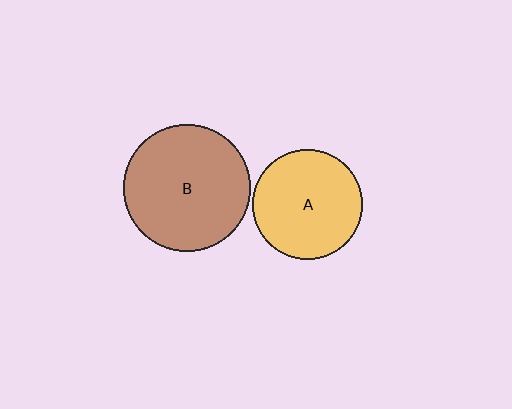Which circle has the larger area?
Circle B (brown).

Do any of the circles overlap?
No, none of the circles overlap.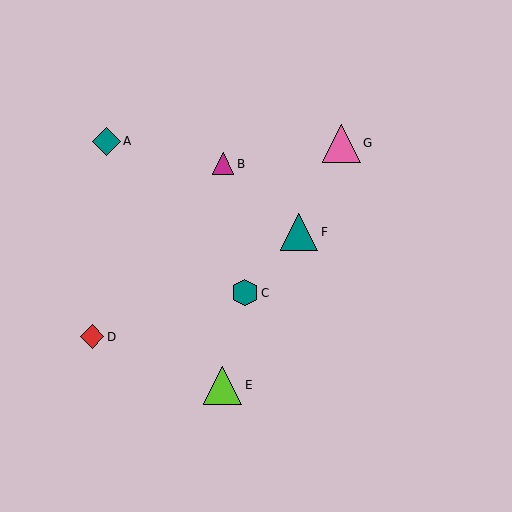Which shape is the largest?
The lime triangle (labeled E) is the largest.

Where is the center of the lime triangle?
The center of the lime triangle is at (223, 385).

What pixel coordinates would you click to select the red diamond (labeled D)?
Click at (92, 337) to select the red diamond D.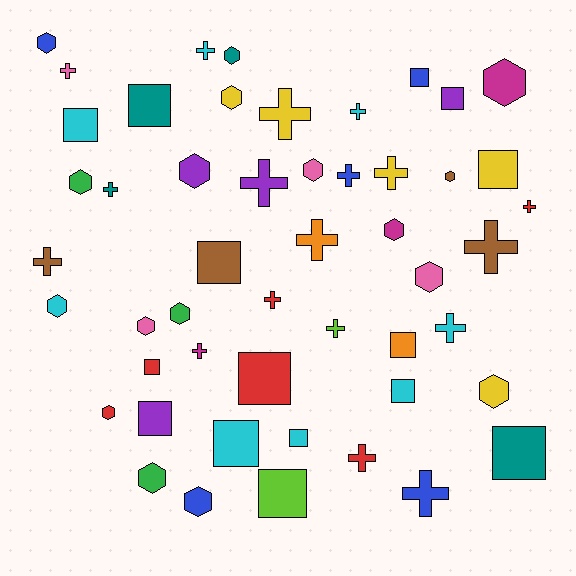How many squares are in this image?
There are 15 squares.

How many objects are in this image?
There are 50 objects.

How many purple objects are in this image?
There are 4 purple objects.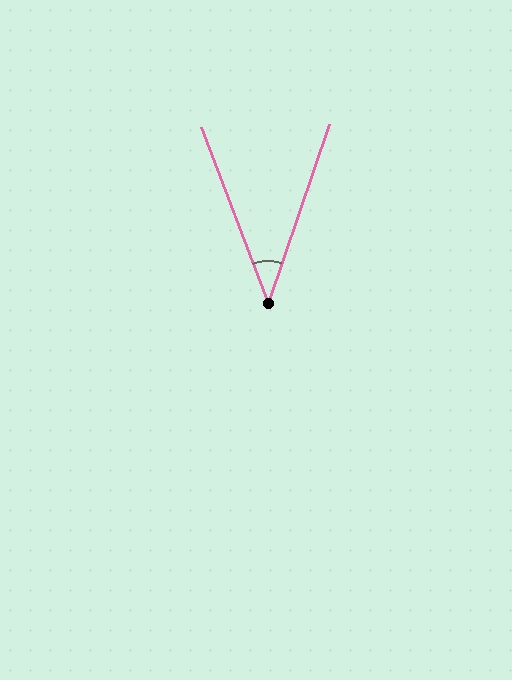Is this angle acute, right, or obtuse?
It is acute.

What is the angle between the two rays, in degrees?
Approximately 40 degrees.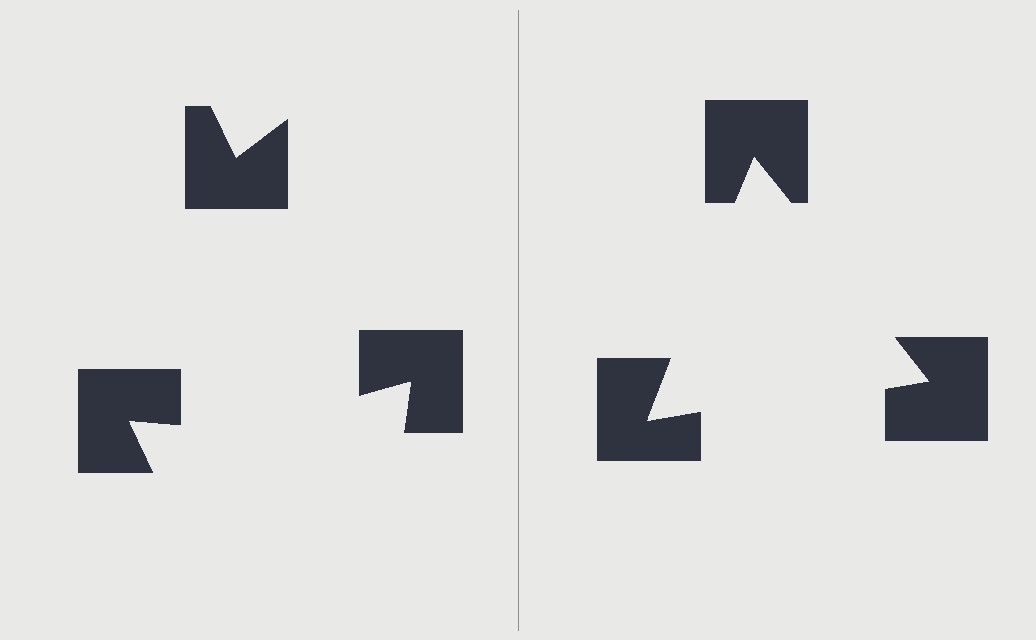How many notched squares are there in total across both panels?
6 — 3 on each side.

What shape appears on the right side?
An illusory triangle.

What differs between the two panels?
The notched squares are positioned identically on both sides; only the wedge orientations differ. On the right they align to a triangle; on the left they are misaligned.